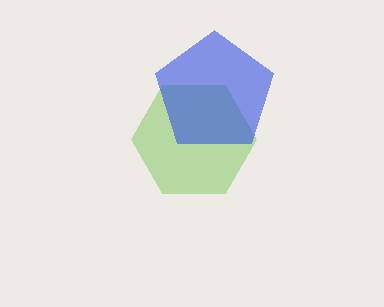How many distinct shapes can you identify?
There are 2 distinct shapes: a lime hexagon, a blue pentagon.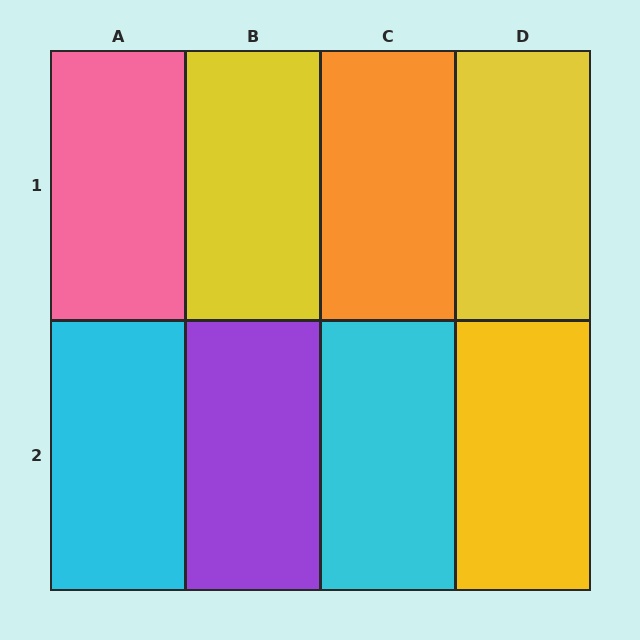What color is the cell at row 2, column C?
Cyan.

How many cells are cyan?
2 cells are cyan.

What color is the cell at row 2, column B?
Purple.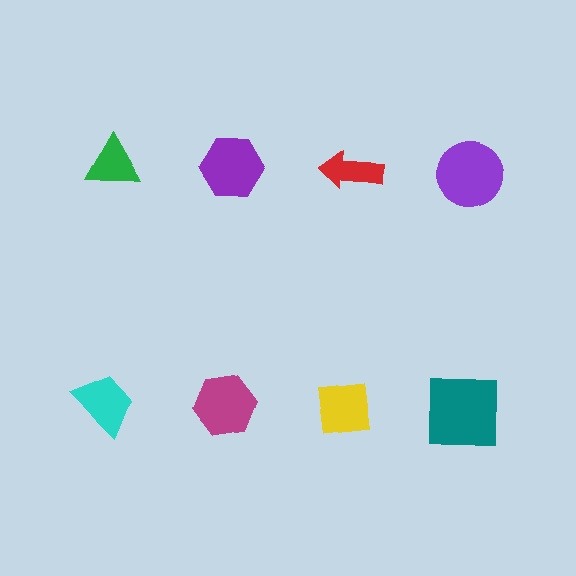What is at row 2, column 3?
A yellow square.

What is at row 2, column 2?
A magenta hexagon.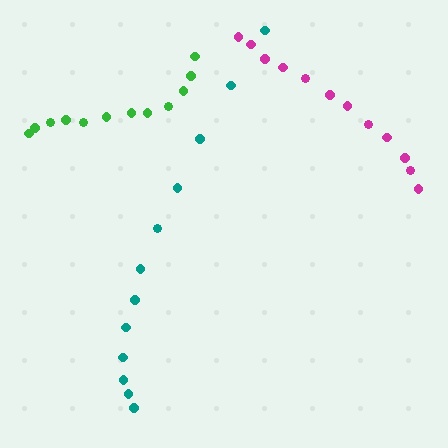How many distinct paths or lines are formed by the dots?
There are 3 distinct paths.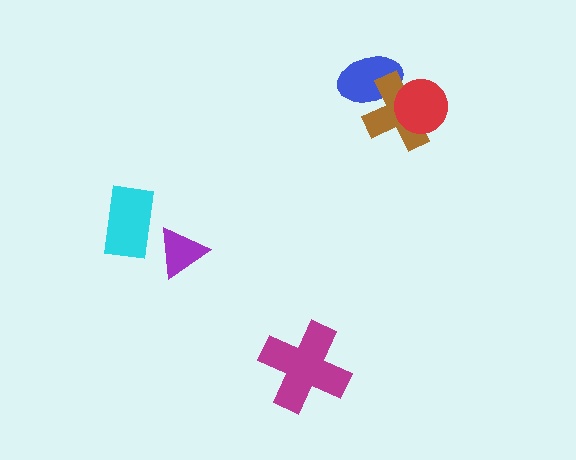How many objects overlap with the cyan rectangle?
0 objects overlap with the cyan rectangle.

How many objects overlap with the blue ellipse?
1 object overlaps with the blue ellipse.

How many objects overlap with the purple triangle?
0 objects overlap with the purple triangle.